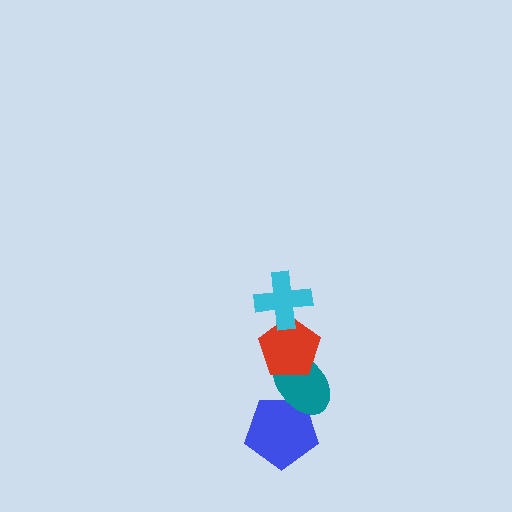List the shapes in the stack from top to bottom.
From top to bottom: the cyan cross, the red pentagon, the teal ellipse, the blue pentagon.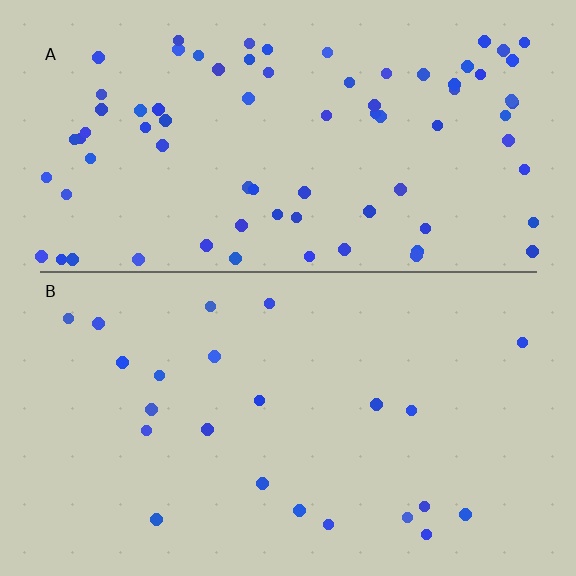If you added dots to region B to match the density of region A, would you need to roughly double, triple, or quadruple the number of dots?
Approximately triple.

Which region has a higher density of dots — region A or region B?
A (the top).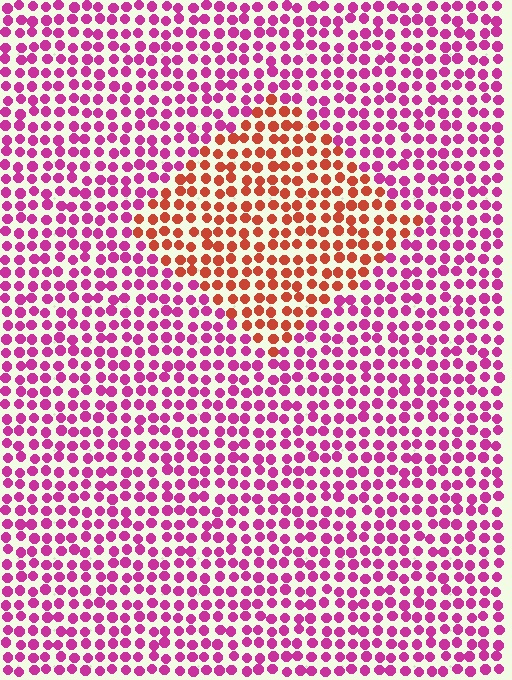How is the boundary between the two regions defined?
The boundary is defined purely by a slight shift in hue (about 50 degrees). Spacing, size, and orientation are identical on both sides.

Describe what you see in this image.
The image is filled with small magenta elements in a uniform arrangement. A diamond-shaped region is visible where the elements are tinted to a slightly different hue, forming a subtle color boundary.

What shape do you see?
I see a diamond.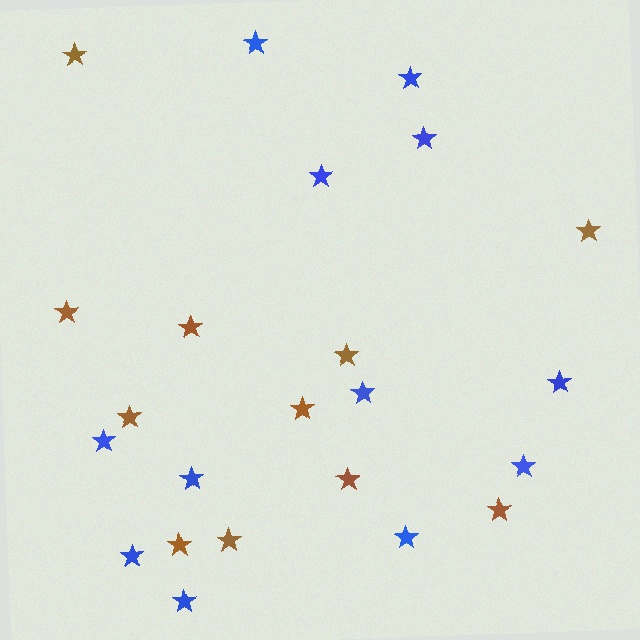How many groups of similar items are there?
There are 2 groups: one group of brown stars (11) and one group of blue stars (12).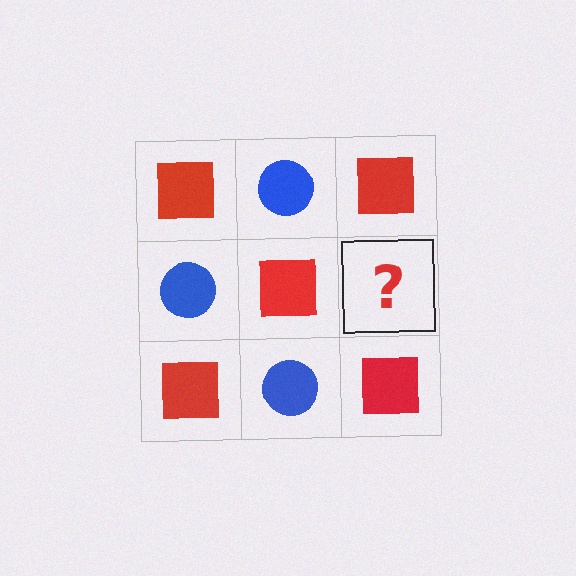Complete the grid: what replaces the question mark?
The question mark should be replaced with a blue circle.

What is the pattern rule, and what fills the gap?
The rule is that it alternates red square and blue circle in a checkerboard pattern. The gap should be filled with a blue circle.